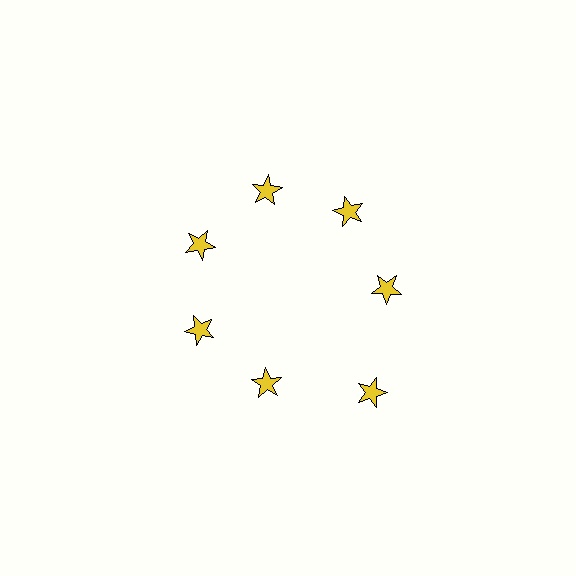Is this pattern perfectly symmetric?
No. The 7 yellow stars are arranged in a ring, but one element near the 5 o'clock position is pushed outward from the center, breaking the 7-fold rotational symmetry.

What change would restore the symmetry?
The symmetry would be restored by moving it inward, back onto the ring so that all 7 stars sit at equal angles and equal distance from the center.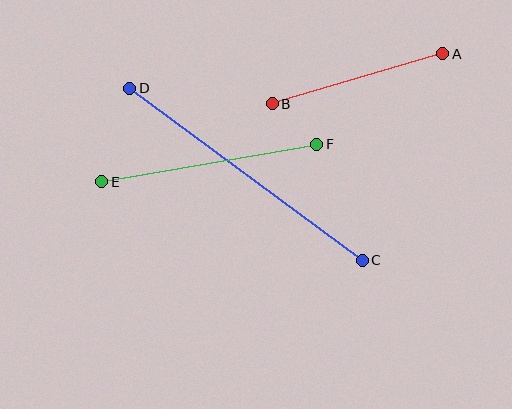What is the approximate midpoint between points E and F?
The midpoint is at approximately (209, 163) pixels.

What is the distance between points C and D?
The distance is approximately 289 pixels.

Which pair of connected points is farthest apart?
Points C and D are farthest apart.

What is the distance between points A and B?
The distance is approximately 177 pixels.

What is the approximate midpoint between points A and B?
The midpoint is at approximately (357, 79) pixels.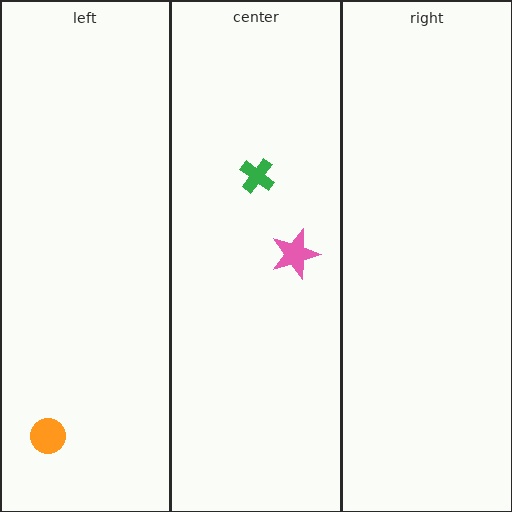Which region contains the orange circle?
The left region.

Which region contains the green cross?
The center region.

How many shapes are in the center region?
2.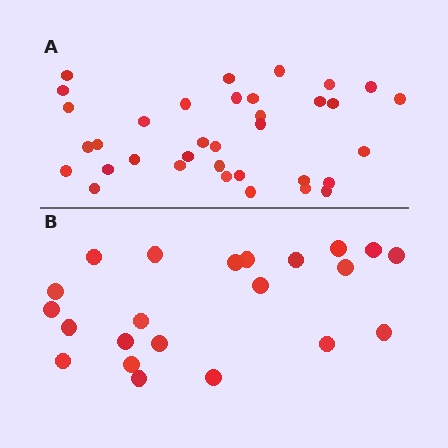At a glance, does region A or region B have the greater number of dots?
Region A (the top region) has more dots.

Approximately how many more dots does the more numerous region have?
Region A has approximately 15 more dots than region B.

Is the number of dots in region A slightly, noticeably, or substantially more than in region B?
Region A has substantially more. The ratio is roughly 1.6 to 1.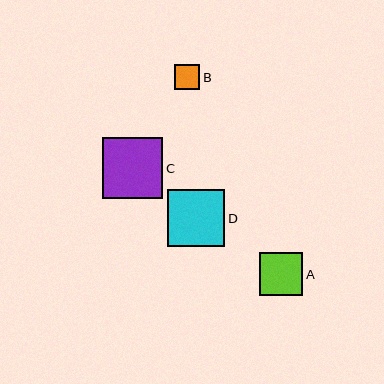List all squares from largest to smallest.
From largest to smallest: C, D, A, B.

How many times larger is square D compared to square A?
Square D is approximately 1.3 times the size of square A.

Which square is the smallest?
Square B is the smallest with a size of approximately 26 pixels.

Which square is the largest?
Square C is the largest with a size of approximately 60 pixels.